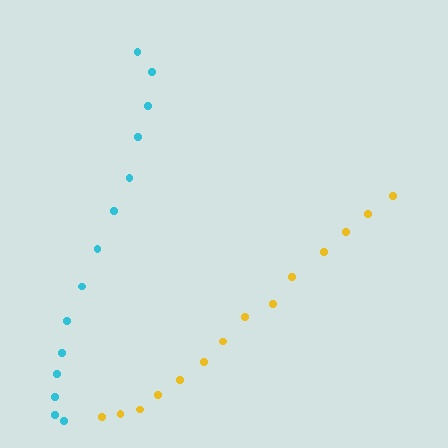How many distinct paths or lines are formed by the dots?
There are 2 distinct paths.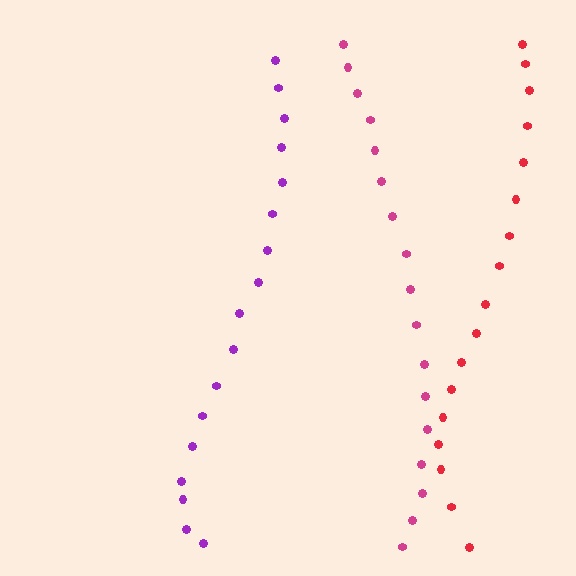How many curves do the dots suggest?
There are 3 distinct paths.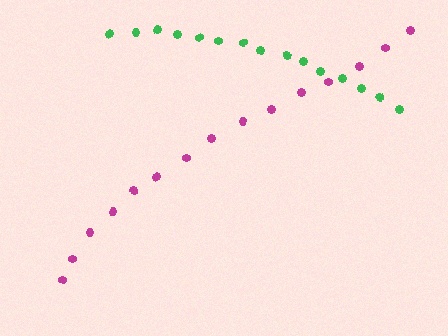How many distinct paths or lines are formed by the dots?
There are 2 distinct paths.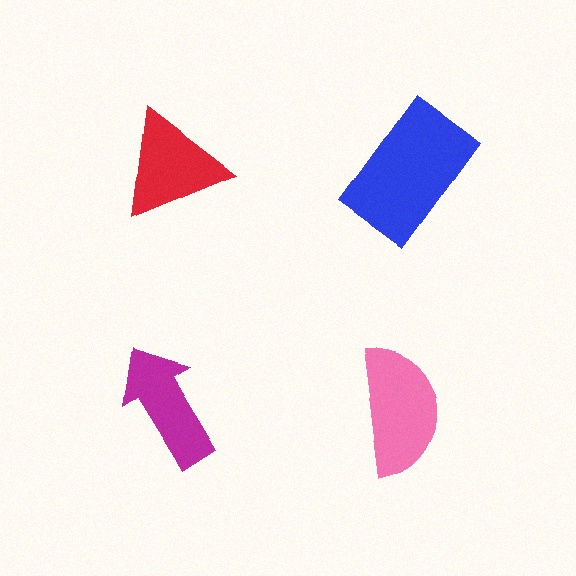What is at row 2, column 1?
A magenta arrow.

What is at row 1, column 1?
A red triangle.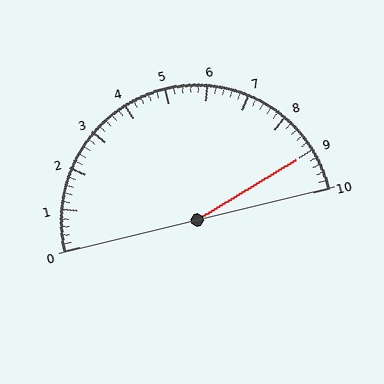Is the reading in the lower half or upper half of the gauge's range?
The reading is in the upper half of the range (0 to 10).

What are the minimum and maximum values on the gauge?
The gauge ranges from 0 to 10.